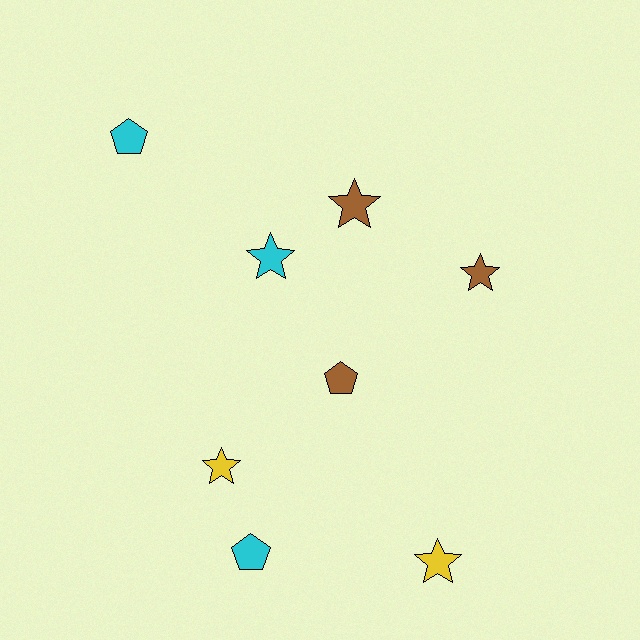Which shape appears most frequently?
Star, with 5 objects.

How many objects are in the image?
There are 8 objects.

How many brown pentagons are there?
There is 1 brown pentagon.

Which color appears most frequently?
Brown, with 3 objects.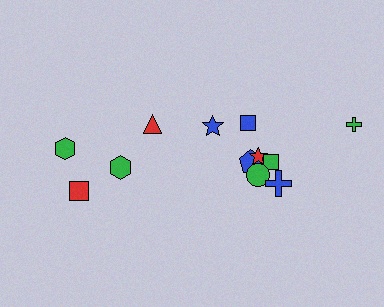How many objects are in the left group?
There are 4 objects.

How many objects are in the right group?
There are 8 objects.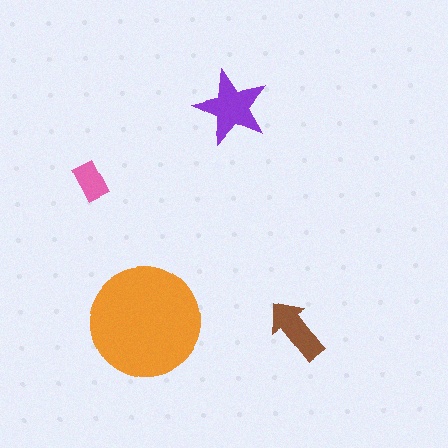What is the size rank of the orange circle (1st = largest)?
1st.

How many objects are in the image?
There are 4 objects in the image.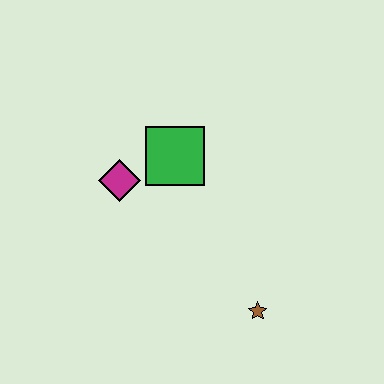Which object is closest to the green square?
The magenta diamond is closest to the green square.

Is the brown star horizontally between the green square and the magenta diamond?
No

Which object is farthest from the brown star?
The magenta diamond is farthest from the brown star.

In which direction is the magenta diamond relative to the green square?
The magenta diamond is to the left of the green square.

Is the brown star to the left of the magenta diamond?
No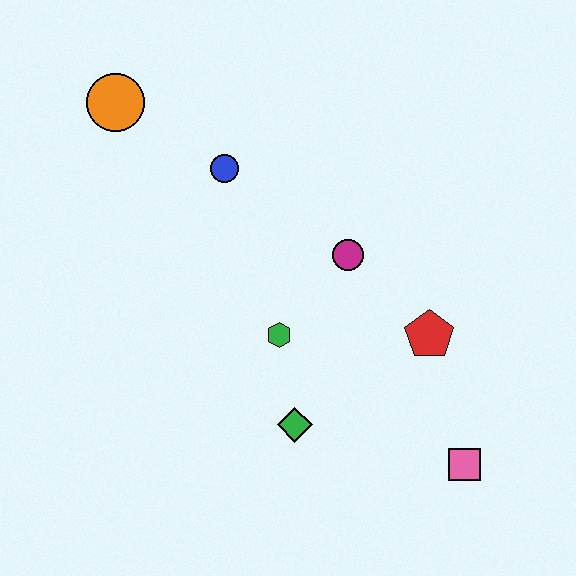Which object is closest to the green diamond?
The green hexagon is closest to the green diamond.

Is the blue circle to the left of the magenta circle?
Yes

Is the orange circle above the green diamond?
Yes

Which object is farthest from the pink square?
The orange circle is farthest from the pink square.